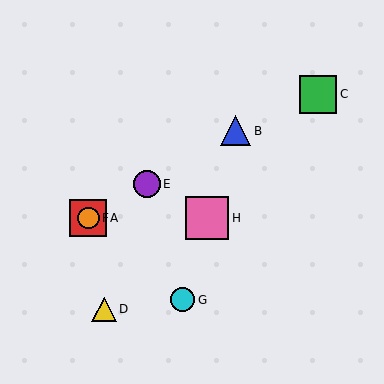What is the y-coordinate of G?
Object G is at y≈300.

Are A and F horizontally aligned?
Yes, both are at y≈218.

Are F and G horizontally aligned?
No, F is at y≈218 and G is at y≈300.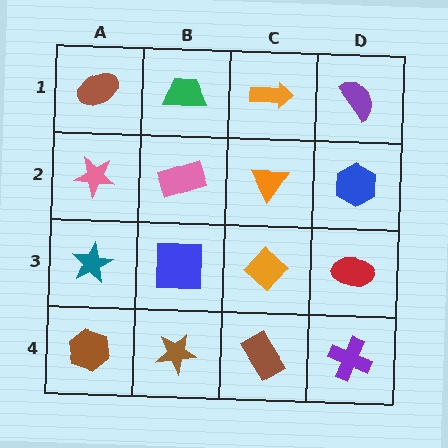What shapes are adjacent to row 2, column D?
A purple semicircle (row 1, column D), a red ellipse (row 3, column D), an orange triangle (row 2, column C).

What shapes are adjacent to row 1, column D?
A blue hexagon (row 2, column D), an orange arrow (row 1, column C).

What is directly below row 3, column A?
A brown hexagon.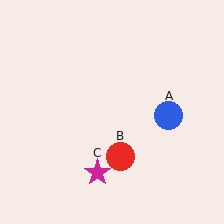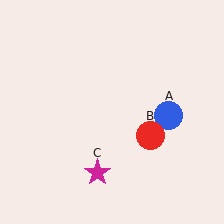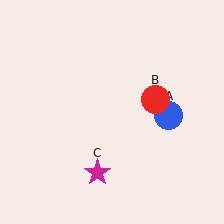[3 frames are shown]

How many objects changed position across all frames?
1 object changed position: red circle (object B).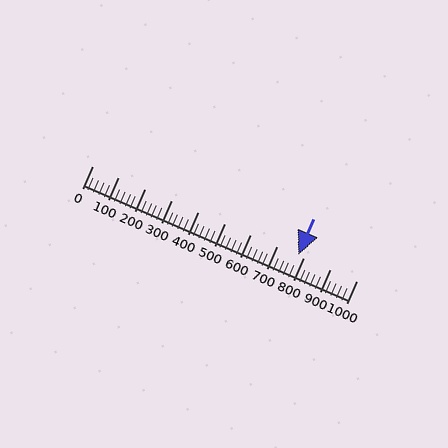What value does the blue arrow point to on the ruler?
The blue arrow points to approximately 780.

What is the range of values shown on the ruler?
The ruler shows values from 0 to 1000.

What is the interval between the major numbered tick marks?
The major tick marks are spaced 100 units apart.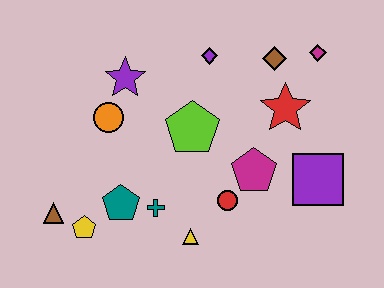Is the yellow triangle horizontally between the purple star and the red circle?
Yes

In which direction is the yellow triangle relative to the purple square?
The yellow triangle is to the left of the purple square.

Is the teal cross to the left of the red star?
Yes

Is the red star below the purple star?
Yes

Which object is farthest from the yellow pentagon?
The magenta diamond is farthest from the yellow pentagon.